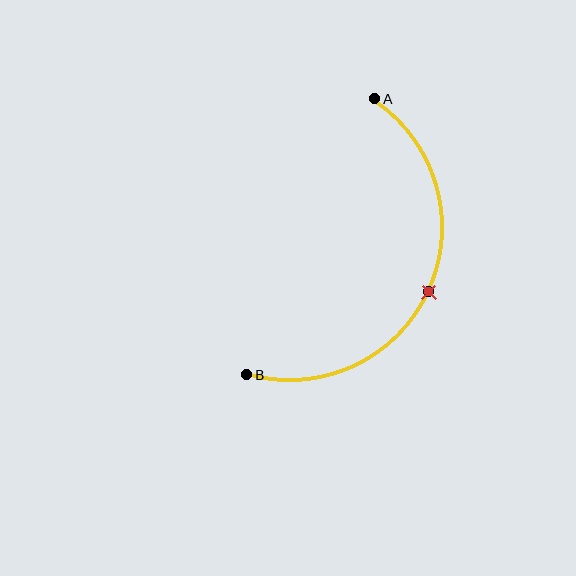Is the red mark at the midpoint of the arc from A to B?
Yes. The red mark lies on the arc at equal arc-length from both A and B — it is the arc midpoint.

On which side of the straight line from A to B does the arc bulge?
The arc bulges to the right of the straight line connecting A and B.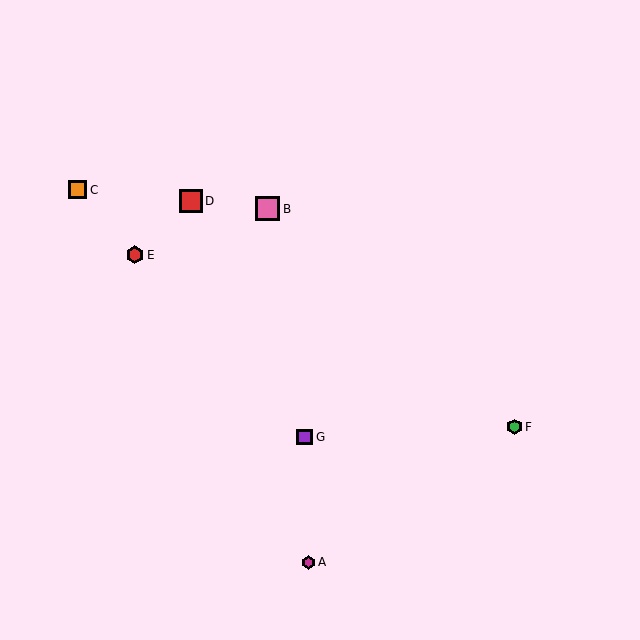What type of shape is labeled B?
Shape B is a pink square.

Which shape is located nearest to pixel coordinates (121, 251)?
The red hexagon (labeled E) at (135, 255) is nearest to that location.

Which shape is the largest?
The pink square (labeled B) is the largest.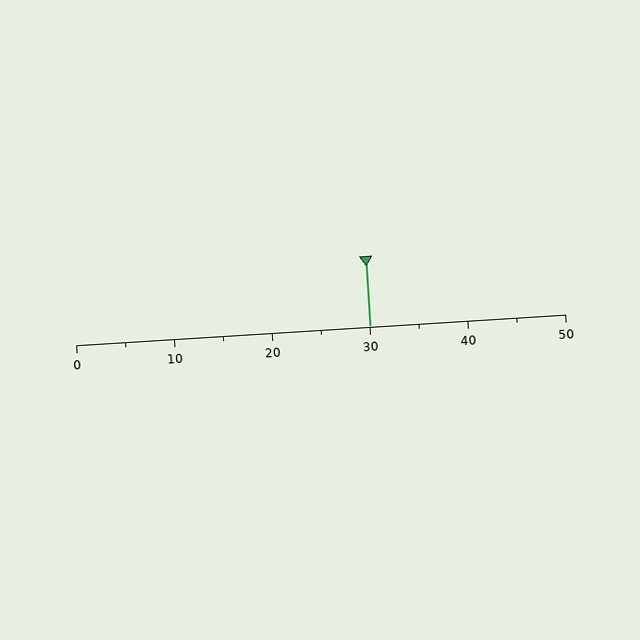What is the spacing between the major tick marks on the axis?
The major ticks are spaced 10 apart.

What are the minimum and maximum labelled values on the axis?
The axis runs from 0 to 50.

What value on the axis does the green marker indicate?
The marker indicates approximately 30.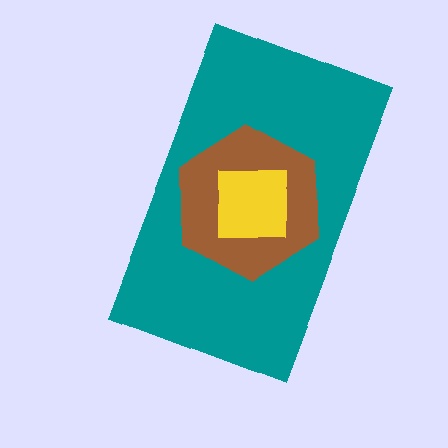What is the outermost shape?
The teal rectangle.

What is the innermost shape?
The yellow square.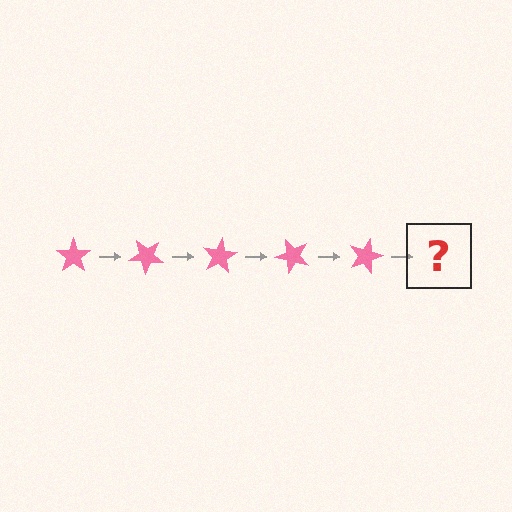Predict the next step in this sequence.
The next step is a pink star rotated 200 degrees.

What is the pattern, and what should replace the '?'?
The pattern is that the star rotates 40 degrees each step. The '?' should be a pink star rotated 200 degrees.